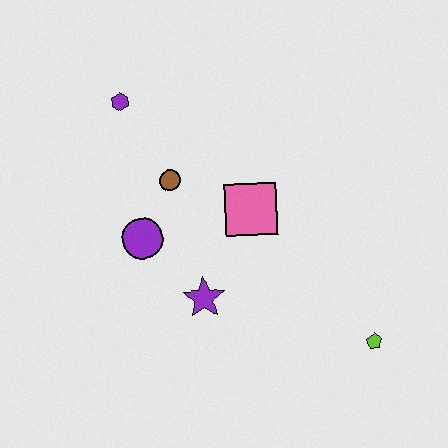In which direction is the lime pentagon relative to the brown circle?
The lime pentagon is to the right of the brown circle.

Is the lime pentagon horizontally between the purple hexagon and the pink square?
No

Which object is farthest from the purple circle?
The lime pentagon is farthest from the purple circle.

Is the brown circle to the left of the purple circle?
No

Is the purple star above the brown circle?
No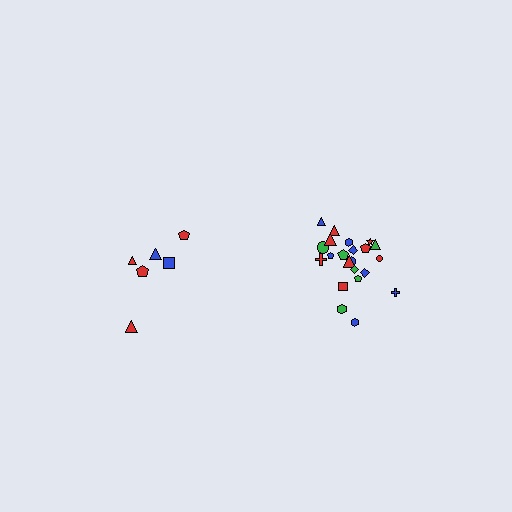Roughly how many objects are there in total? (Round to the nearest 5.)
Roughly 30 objects in total.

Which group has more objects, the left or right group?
The right group.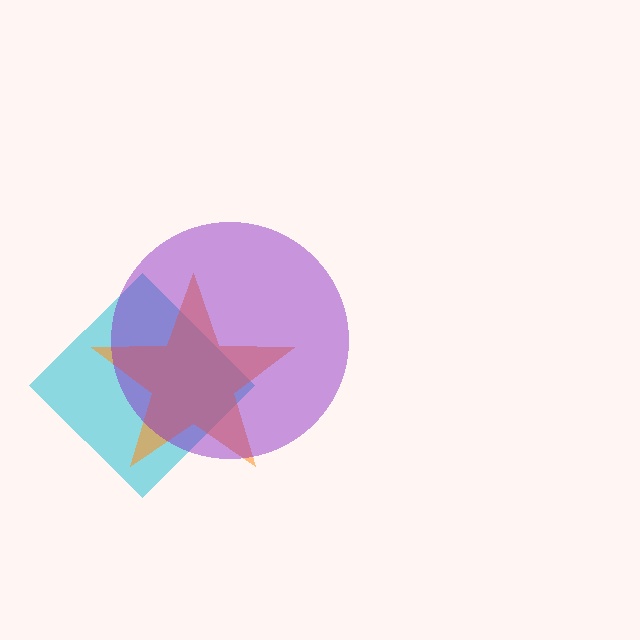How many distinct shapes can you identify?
There are 3 distinct shapes: a cyan diamond, an orange star, a purple circle.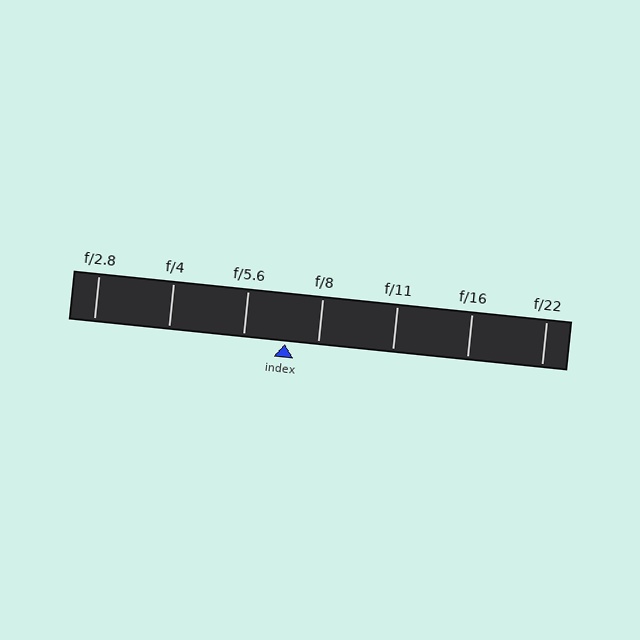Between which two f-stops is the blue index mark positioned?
The index mark is between f/5.6 and f/8.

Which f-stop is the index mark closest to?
The index mark is closest to f/8.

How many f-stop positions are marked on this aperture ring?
There are 7 f-stop positions marked.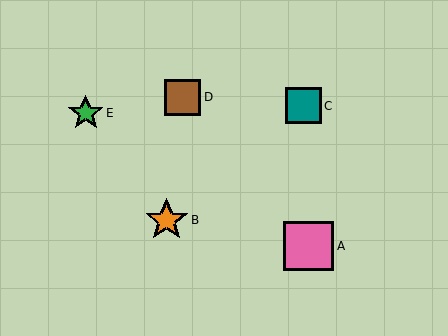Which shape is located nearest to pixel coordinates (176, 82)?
The brown square (labeled D) at (183, 97) is nearest to that location.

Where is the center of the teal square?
The center of the teal square is at (303, 106).